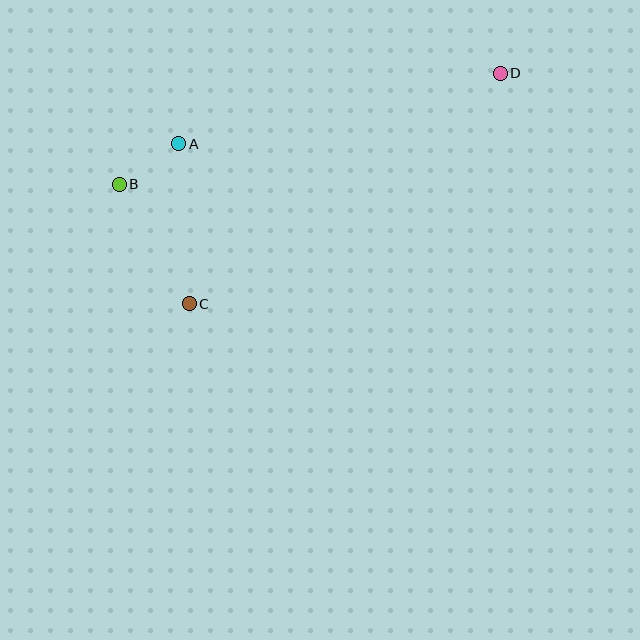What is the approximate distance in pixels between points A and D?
The distance between A and D is approximately 329 pixels.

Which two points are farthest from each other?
Points B and D are farthest from each other.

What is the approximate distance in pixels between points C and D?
The distance between C and D is approximately 387 pixels.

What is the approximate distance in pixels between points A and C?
The distance between A and C is approximately 161 pixels.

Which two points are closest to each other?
Points A and B are closest to each other.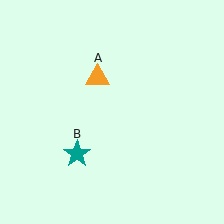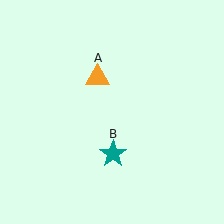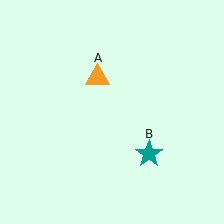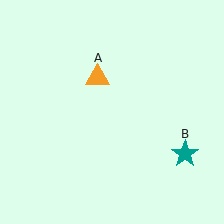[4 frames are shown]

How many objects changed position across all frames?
1 object changed position: teal star (object B).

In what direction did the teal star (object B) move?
The teal star (object B) moved right.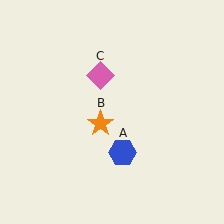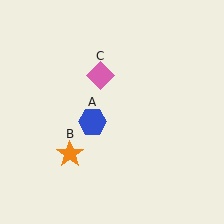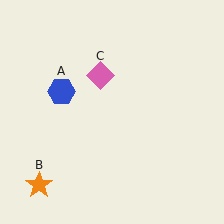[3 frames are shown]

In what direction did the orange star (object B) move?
The orange star (object B) moved down and to the left.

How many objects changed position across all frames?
2 objects changed position: blue hexagon (object A), orange star (object B).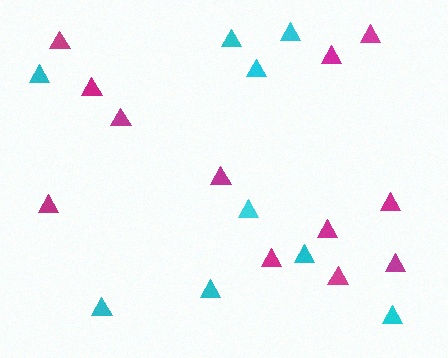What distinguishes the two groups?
There are 2 groups: one group of magenta triangles (12) and one group of cyan triangles (9).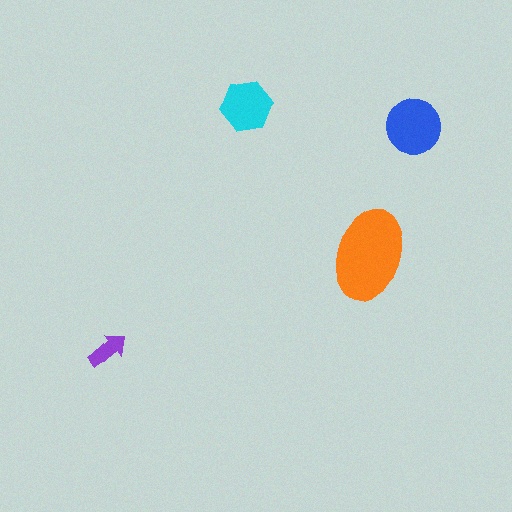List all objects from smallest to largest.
The purple arrow, the cyan hexagon, the blue circle, the orange ellipse.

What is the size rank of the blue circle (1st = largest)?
2nd.